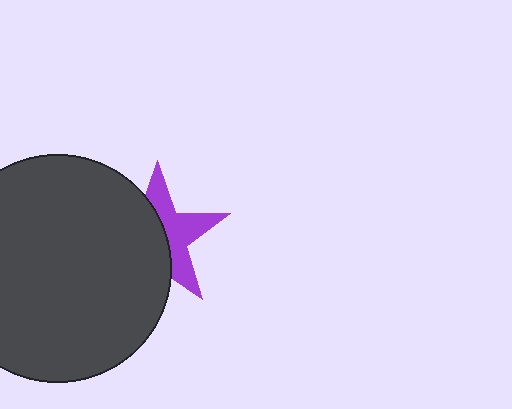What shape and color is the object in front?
The object in front is a dark gray circle.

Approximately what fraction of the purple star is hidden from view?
Roughly 54% of the purple star is hidden behind the dark gray circle.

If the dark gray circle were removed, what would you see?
You would see the complete purple star.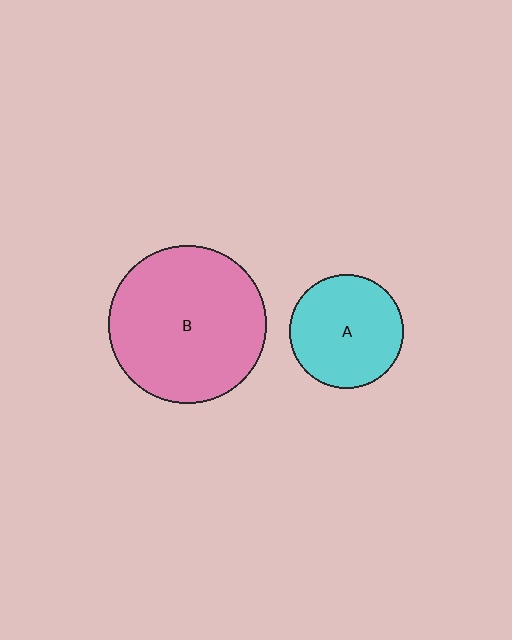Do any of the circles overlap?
No, none of the circles overlap.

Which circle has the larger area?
Circle B (pink).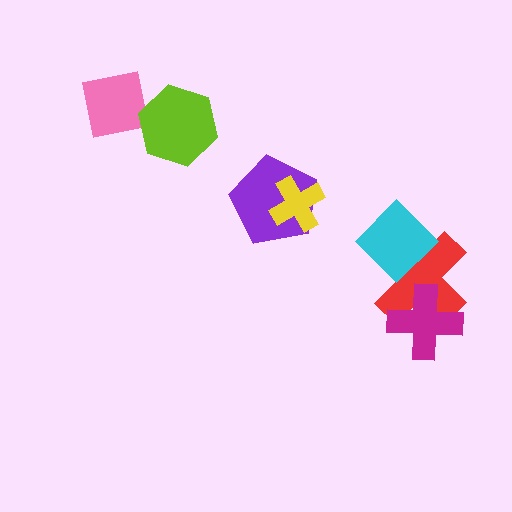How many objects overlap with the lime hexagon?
1 object overlaps with the lime hexagon.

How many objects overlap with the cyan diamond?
1 object overlaps with the cyan diamond.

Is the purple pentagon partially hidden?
Yes, it is partially covered by another shape.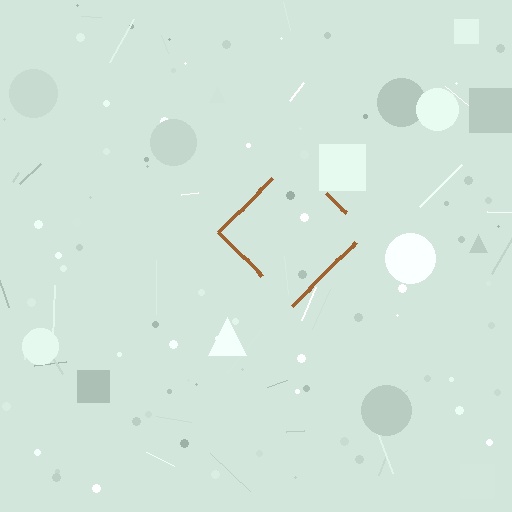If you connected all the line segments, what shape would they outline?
They would outline a diamond.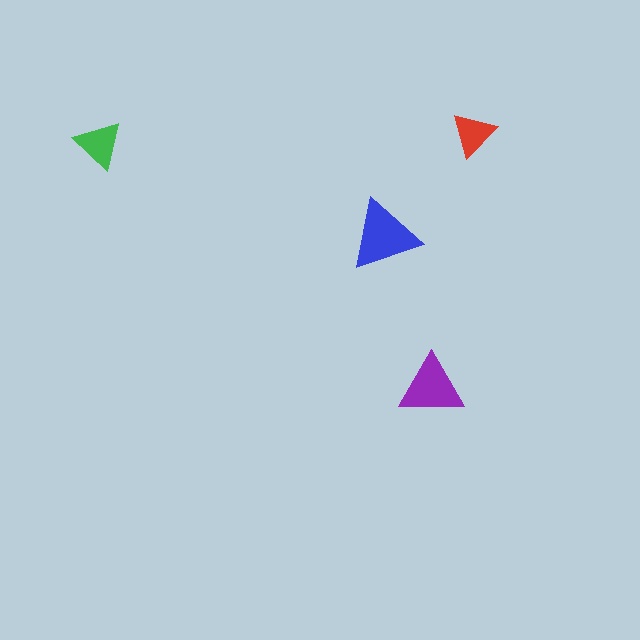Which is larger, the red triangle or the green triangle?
The green one.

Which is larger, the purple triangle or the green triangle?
The purple one.